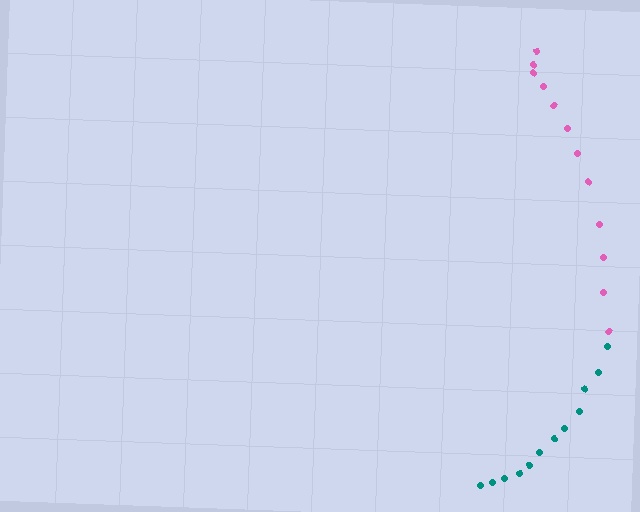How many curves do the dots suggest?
There are 2 distinct paths.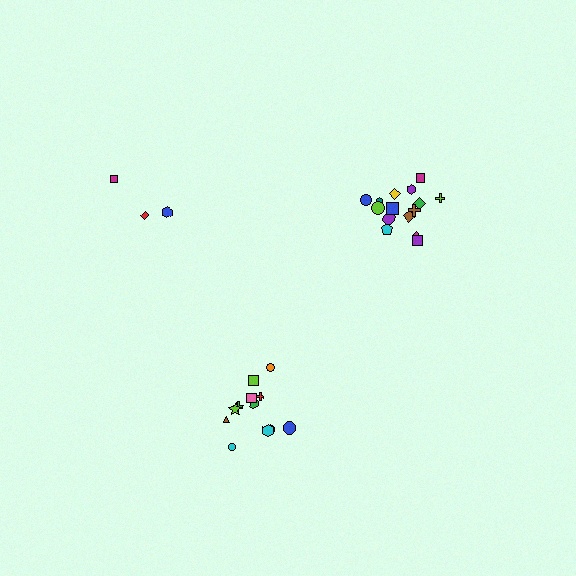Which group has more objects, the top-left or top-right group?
The top-right group.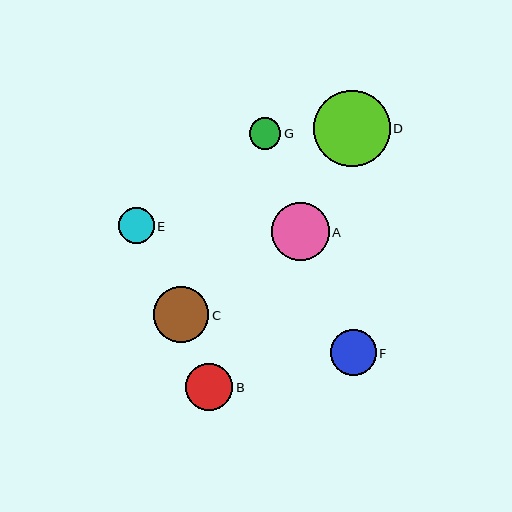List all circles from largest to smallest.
From largest to smallest: D, A, C, B, F, E, G.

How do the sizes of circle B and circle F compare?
Circle B and circle F are approximately the same size.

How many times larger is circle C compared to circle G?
Circle C is approximately 1.8 times the size of circle G.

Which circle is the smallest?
Circle G is the smallest with a size of approximately 31 pixels.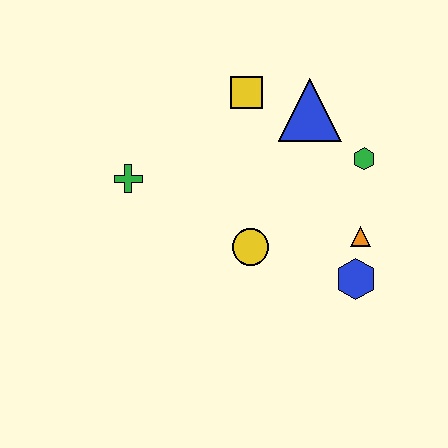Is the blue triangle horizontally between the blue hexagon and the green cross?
Yes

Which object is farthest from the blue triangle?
The green cross is farthest from the blue triangle.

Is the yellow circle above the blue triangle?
No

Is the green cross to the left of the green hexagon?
Yes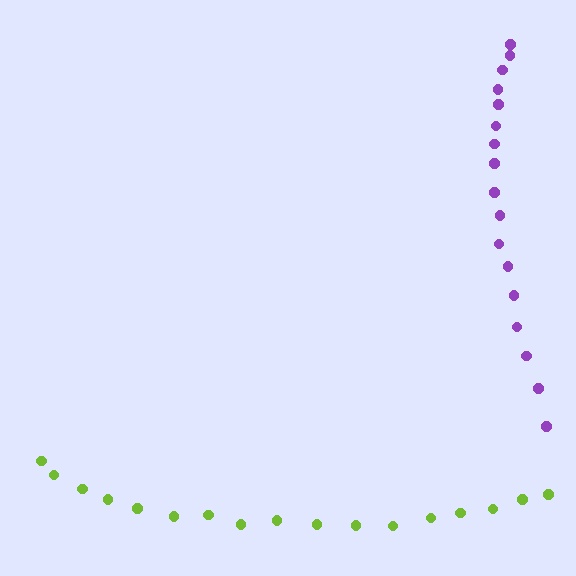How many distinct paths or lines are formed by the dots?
There are 2 distinct paths.